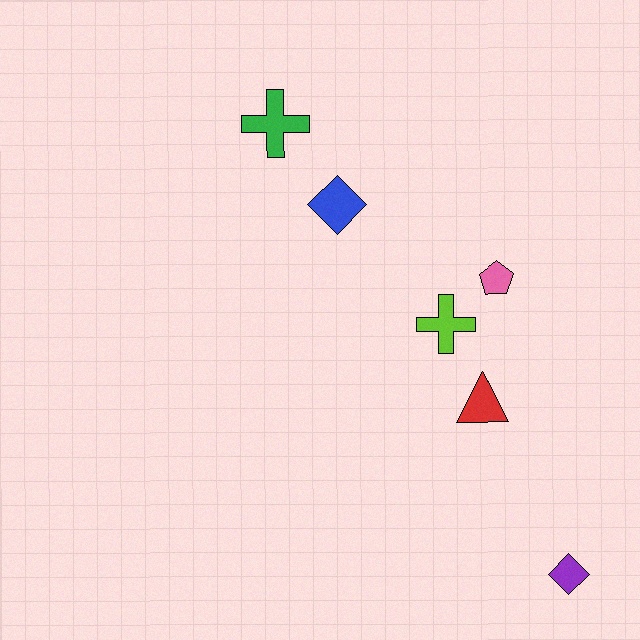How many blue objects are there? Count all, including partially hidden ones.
There is 1 blue object.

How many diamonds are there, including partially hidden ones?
There are 2 diamonds.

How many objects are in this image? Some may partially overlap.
There are 6 objects.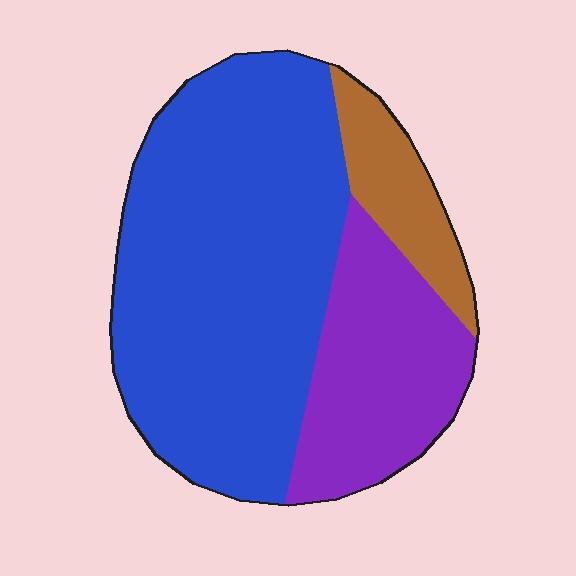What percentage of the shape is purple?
Purple covers roughly 25% of the shape.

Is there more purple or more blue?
Blue.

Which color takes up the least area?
Brown, at roughly 10%.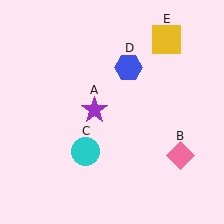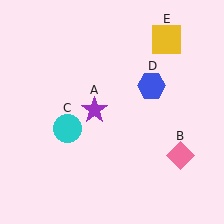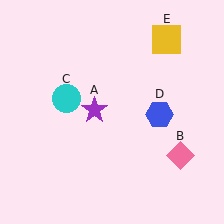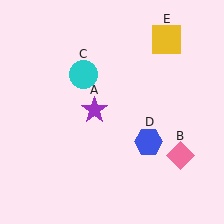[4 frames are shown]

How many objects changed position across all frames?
2 objects changed position: cyan circle (object C), blue hexagon (object D).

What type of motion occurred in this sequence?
The cyan circle (object C), blue hexagon (object D) rotated clockwise around the center of the scene.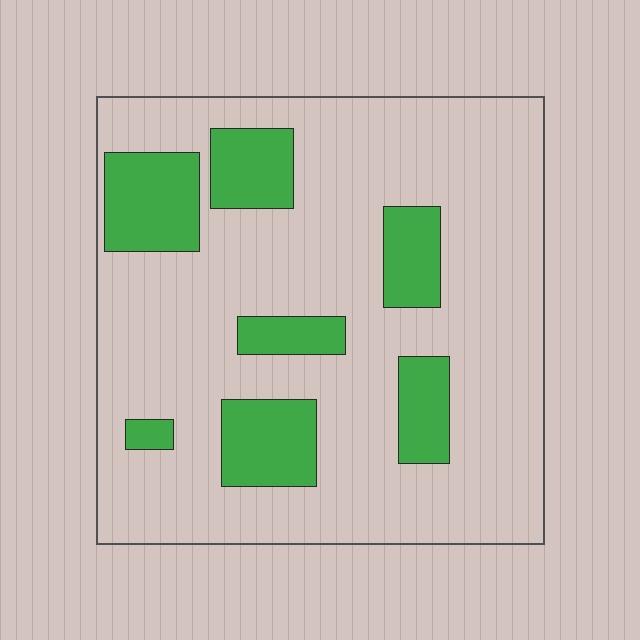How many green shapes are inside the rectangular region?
7.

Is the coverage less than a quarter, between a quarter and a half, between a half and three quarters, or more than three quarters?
Less than a quarter.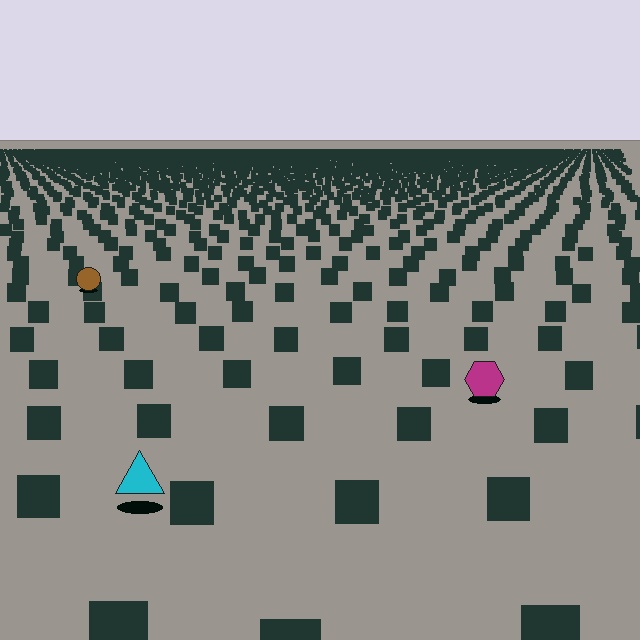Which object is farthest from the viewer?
The brown circle is farthest from the viewer. It appears smaller and the ground texture around it is denser.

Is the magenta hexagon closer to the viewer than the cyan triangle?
No. The cyan triangle is closer — you can tell from the texture gradient: the ground texture is coarser near it.